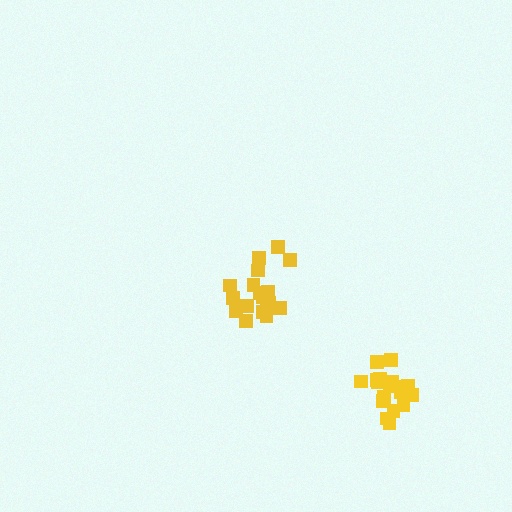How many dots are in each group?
Group 1: 19 dots, Group 2: 18 dots (37 total).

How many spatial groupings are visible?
There are 2 spatial groupings.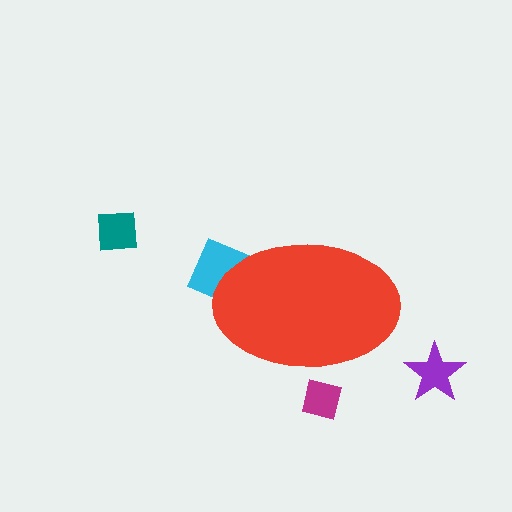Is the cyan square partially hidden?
Yes, the cyan square is partially hidden behind the red ellipse.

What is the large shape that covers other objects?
A red ellipse.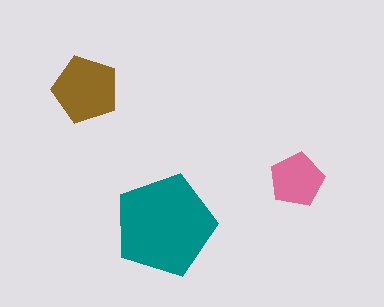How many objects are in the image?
There are 3 objects in the image.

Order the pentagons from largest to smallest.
the teal one, the brown one, the pink one.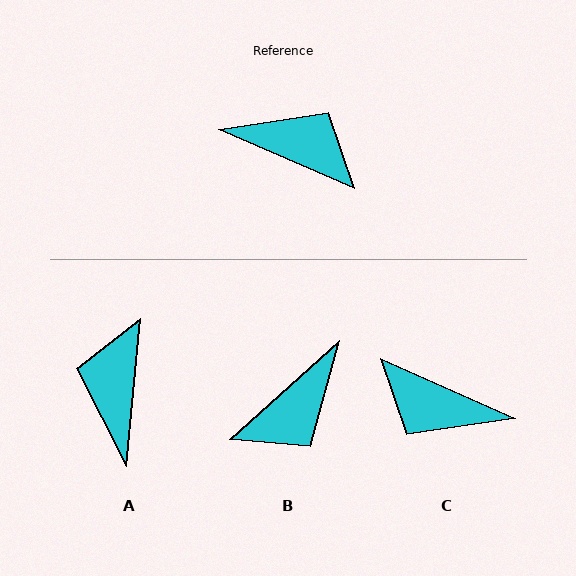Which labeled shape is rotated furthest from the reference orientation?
C, about 180 degrees away.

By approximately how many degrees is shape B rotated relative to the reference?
Approximately 114 degrees clockwise.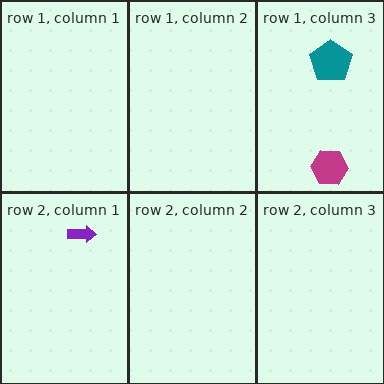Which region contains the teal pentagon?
The row 1, column 3 region.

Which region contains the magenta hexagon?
The row 1, column 3 region.